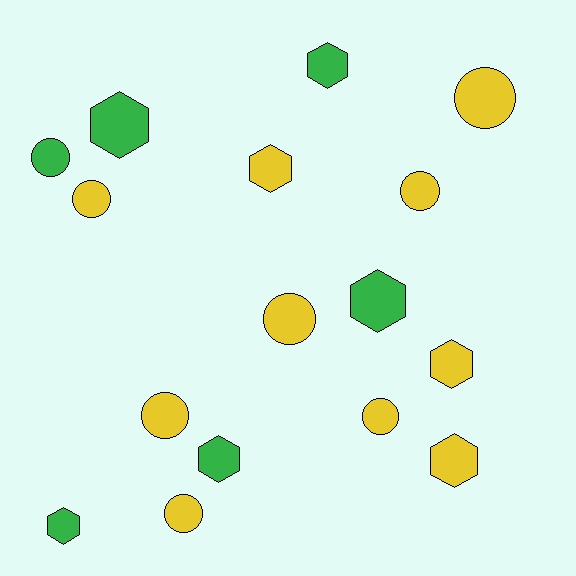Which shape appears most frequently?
Hexagon, with 8 objects.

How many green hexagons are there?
There are 5 green hexagons.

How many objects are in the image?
There are 16 objects.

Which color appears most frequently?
Yellow, with 10 objects.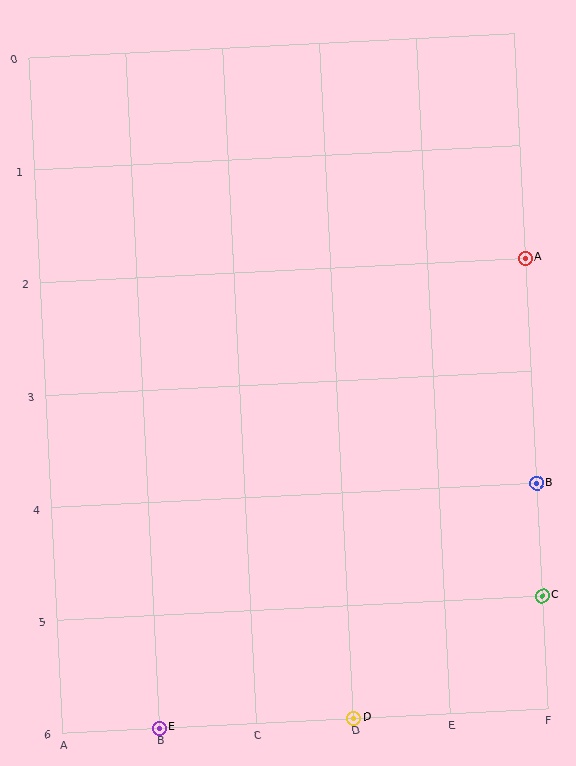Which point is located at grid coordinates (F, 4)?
Point B is at (F, 4).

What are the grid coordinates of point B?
Point B is at grid coordinates (F, 4).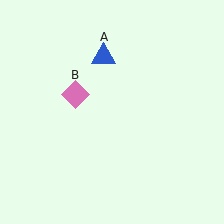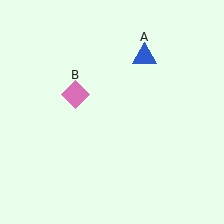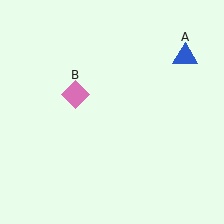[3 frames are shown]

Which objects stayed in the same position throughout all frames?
Pink diamond (object B) remained stationary.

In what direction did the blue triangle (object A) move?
The blue triangle (object A) moved right.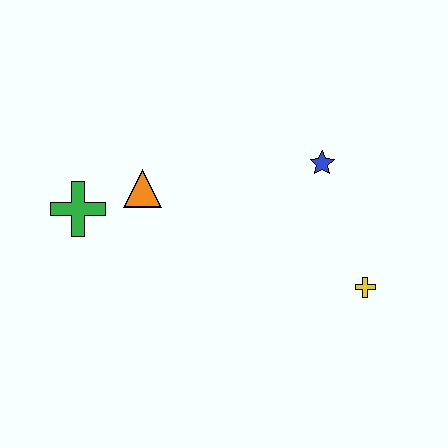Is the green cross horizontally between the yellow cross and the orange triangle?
No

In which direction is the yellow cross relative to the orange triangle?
The yellow cross is to the right of the orange triangle.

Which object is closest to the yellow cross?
The blue star is closest to the yellow cross.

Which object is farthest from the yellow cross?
The green cross is farthest from the yellow cross.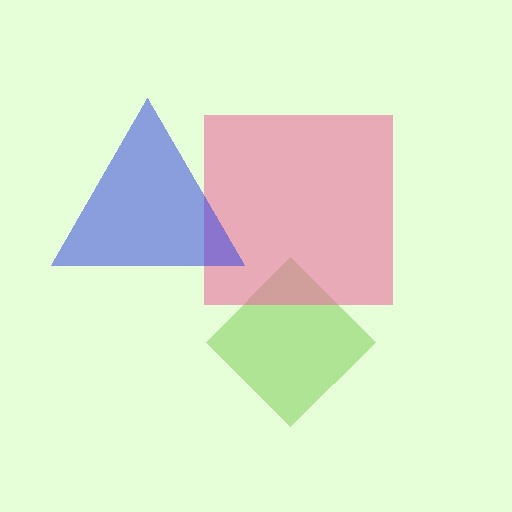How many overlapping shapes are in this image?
There are 3 overlapping shapes in the image.